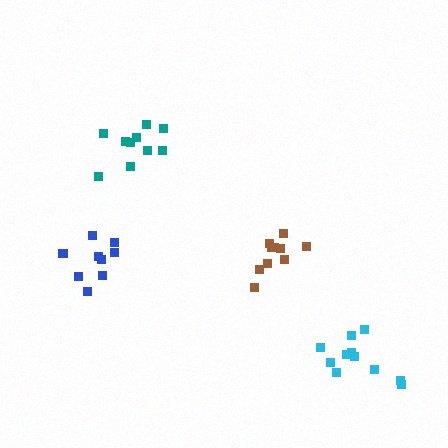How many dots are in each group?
Group 1: 10 dots, Group 2: 10 dots, Group 3: 9 dots, Group 4: 11 dots (40 total).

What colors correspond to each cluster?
The clusters are colored: teal, brown, blue, cyan.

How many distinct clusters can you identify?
There are 4 distinct clusters.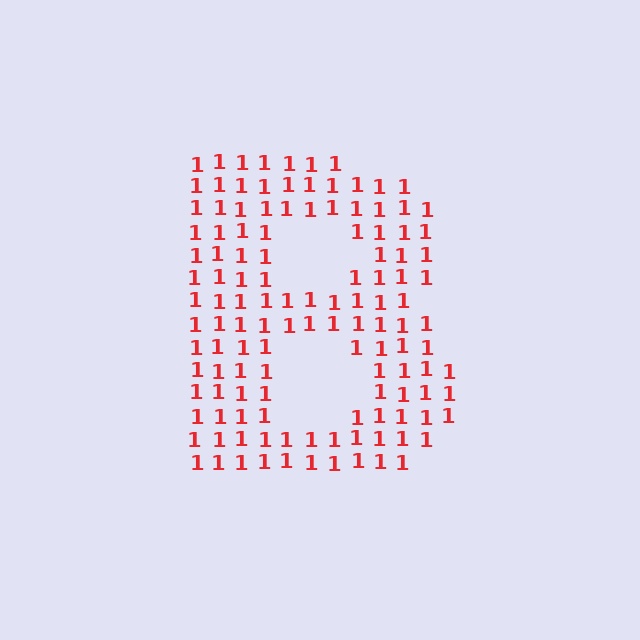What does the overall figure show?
The overall figure shows the letter B.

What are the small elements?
The small elements are digit 1's.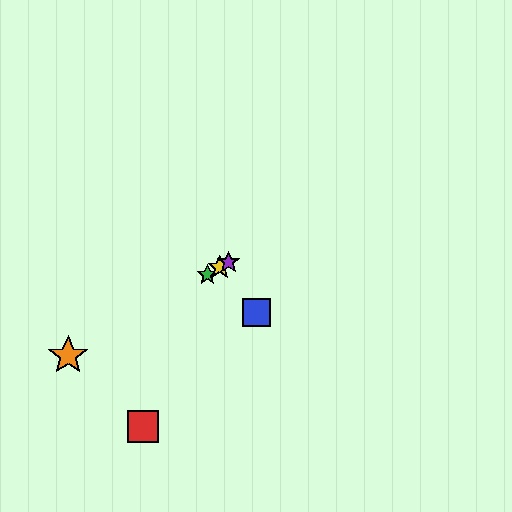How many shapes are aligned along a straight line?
4 shapes (the green star, the yellow star, the purple star, the orange star) are aligned along a straight line.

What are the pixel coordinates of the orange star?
The orange star is at (68, 356).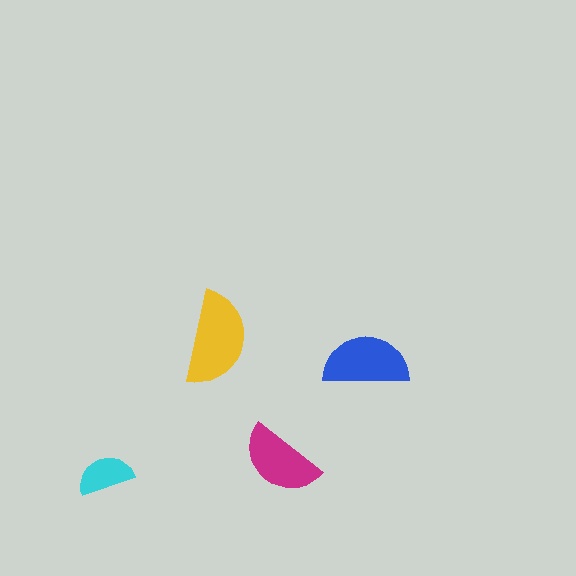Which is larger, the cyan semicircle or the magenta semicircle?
The magenta one.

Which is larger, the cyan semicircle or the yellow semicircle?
The yellow one.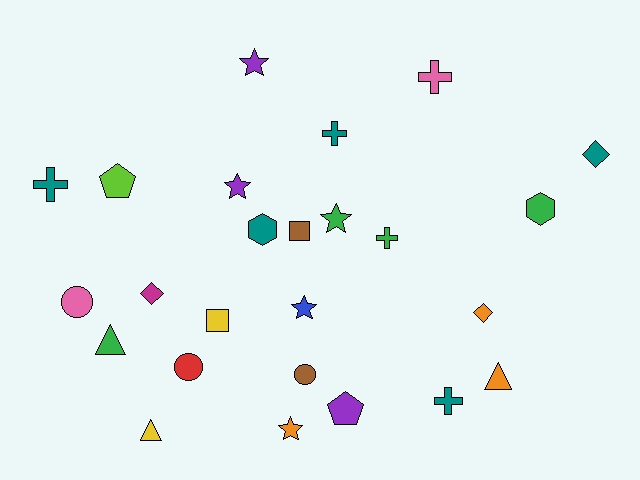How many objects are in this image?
There are 25 objects.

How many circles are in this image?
There are 3 circles.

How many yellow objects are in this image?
There are 2 yellow objects.